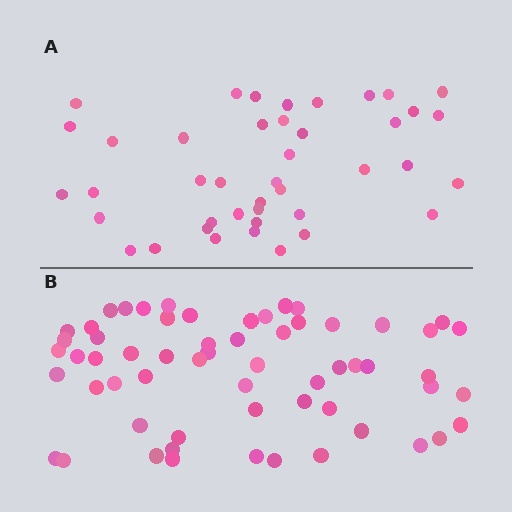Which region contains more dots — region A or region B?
Region B (the bottom region) has more dots.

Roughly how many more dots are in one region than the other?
Region B has approximately 20 more dots than region A.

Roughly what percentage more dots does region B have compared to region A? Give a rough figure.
About 45% more.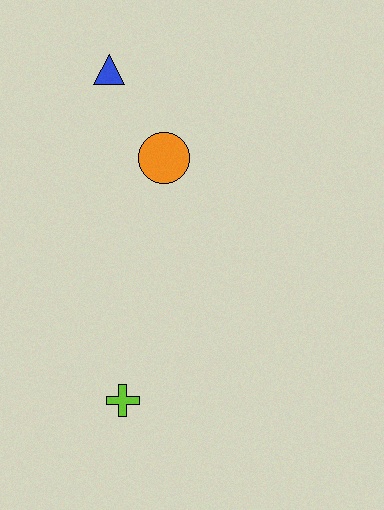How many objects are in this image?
There are 3 objects.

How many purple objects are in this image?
There are no purple objects.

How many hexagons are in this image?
There are no hexagons.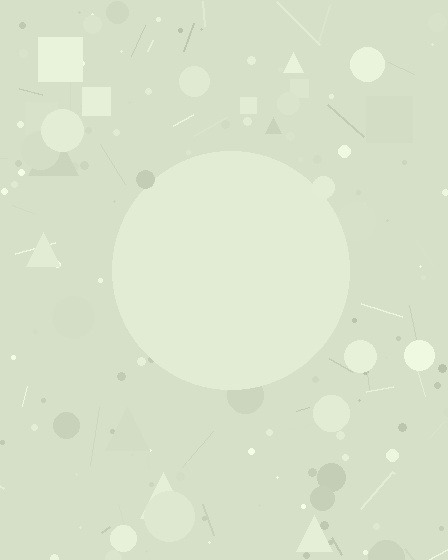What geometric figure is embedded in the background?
A circle is embedded in the background.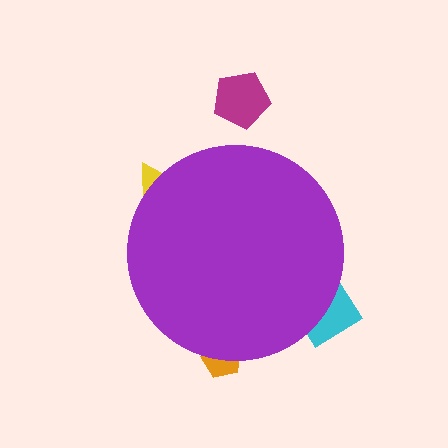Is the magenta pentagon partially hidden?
No, the magenta pentagon is fully visible.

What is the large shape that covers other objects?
A purple circle.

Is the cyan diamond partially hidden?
Yes, the cyan diamond is partially hidden behind the purple circle.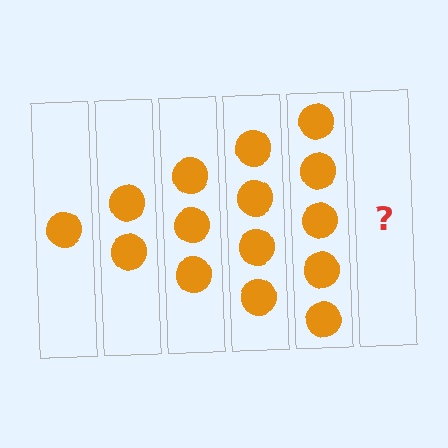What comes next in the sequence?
The next element should be 6 circles.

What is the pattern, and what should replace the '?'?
The pattern is that each step adds one more circle. The '?' should be 6 circles.